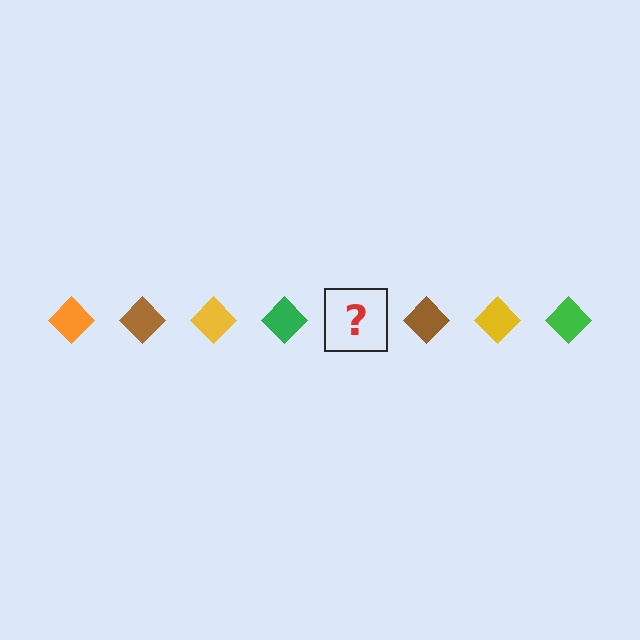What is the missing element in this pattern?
The missing element is an orange diamond.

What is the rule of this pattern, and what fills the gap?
The rule is that the pattern cycles through orange, brown, yellow, green diamonds. The gap should be filled with an orange diamond.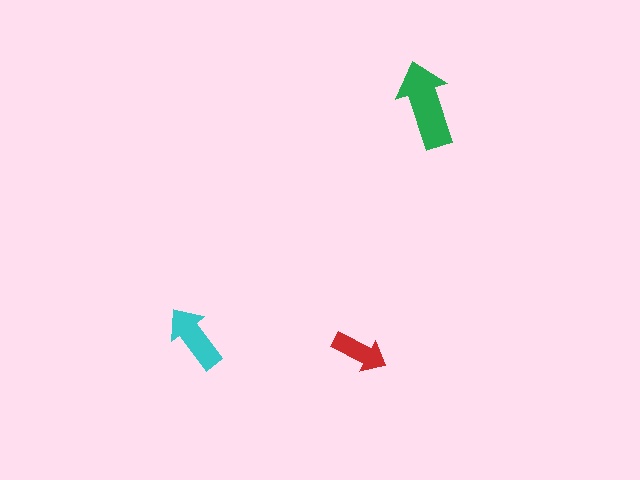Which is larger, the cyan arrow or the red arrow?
The cyan one.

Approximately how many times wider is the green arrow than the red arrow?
About 1.5 times wider.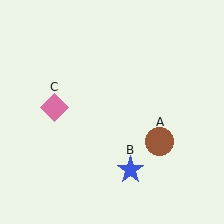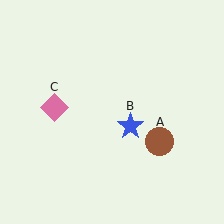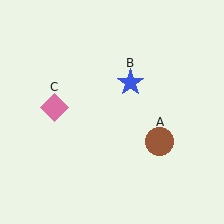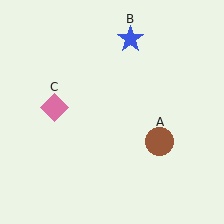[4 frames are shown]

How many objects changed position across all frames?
1 object changed position: blue star (object B).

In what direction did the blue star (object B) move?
The blue star (object B) moved up.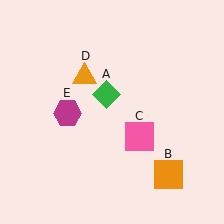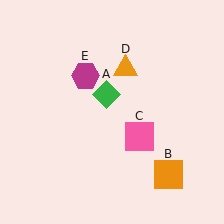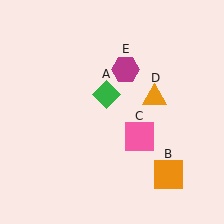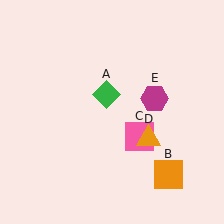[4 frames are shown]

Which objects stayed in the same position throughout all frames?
Green diamond (object A) and orange square (object B) and pink square (object C) remained stationary.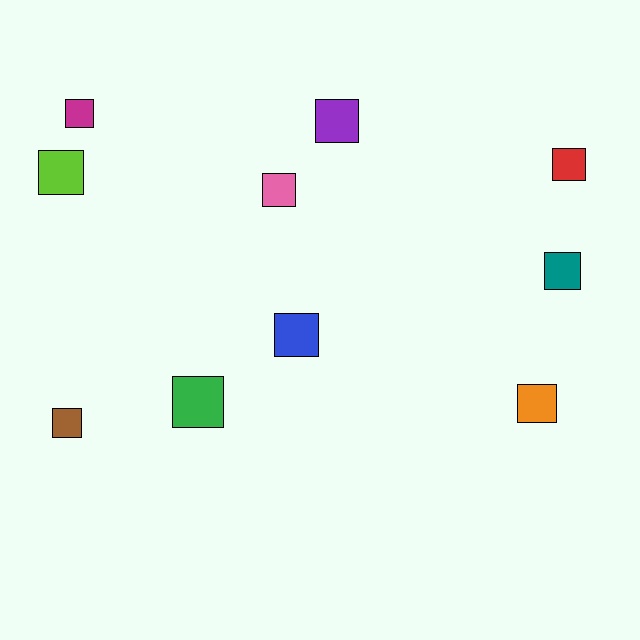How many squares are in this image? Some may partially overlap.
There are 10 squares.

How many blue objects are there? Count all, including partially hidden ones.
There is 1 blue object.